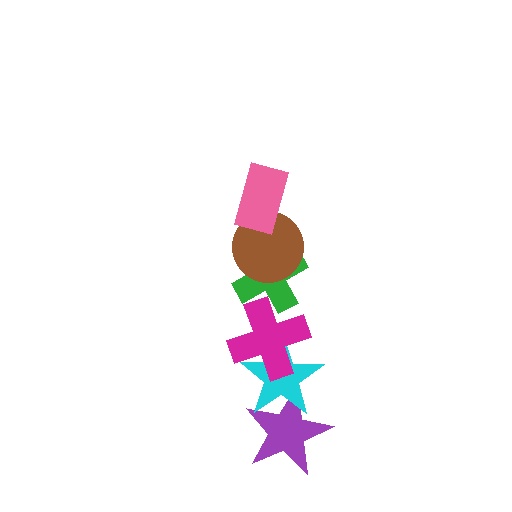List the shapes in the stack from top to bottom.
From top to bottom: the pink rectangle, the brown circle, the green cross, the magenta cross, the cyan star, the purple star.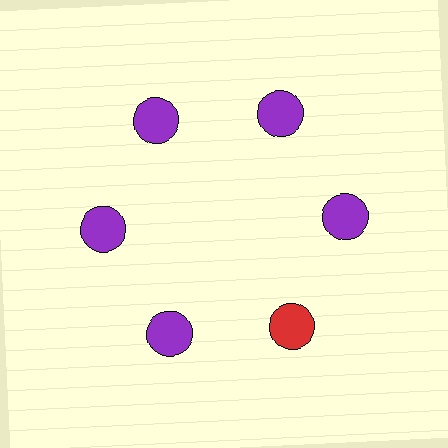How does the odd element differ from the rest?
It has a different color: red instead of purple.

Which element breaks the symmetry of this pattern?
The red circle at roughly the 5 o'clock position breaks the symmetry. All other shapes are purple circles.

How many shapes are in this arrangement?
There are 6 shapes arranged in a ring pattern.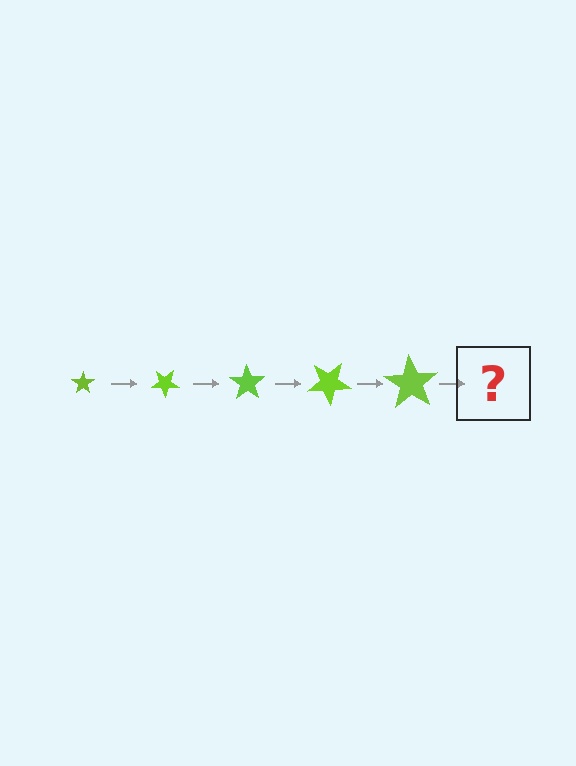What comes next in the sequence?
The next element should be a star, larger than the previous one and rotated 175 degrees from the start.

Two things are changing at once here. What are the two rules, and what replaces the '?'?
The two rules are that the star grows larger each step and it rotates 35 degrees each step. The '?' should be a star, larger than the previous one and rotated 175 degrees from the start.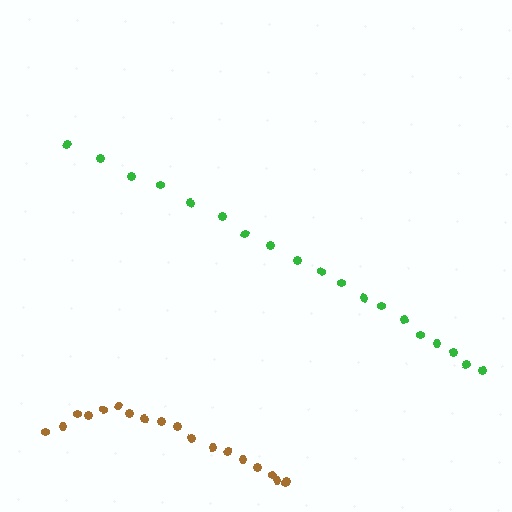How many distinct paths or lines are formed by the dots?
There are 2 distinct paths.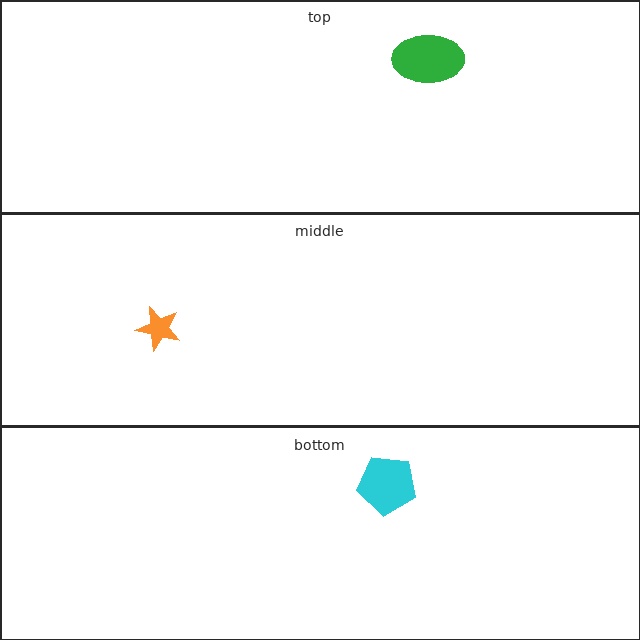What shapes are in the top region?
The green ellipse.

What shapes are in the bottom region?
The cyan pentagon.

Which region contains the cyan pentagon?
The bottom region.